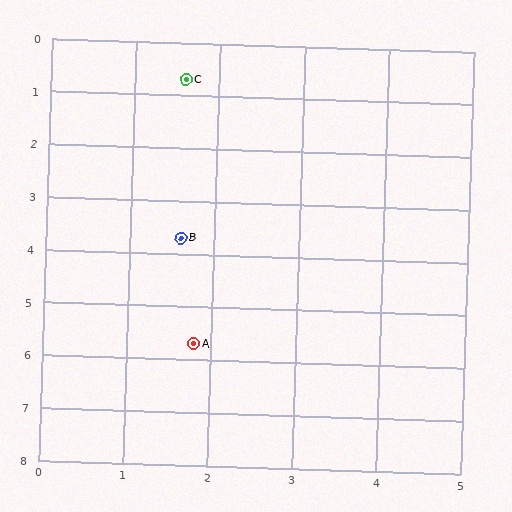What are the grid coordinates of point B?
Point B is at approximately (1.6, 3.7).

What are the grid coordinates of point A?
Point A is at approximately (1.8, 5.7).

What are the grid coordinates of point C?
Point C is at approximately (1.6, 0.7).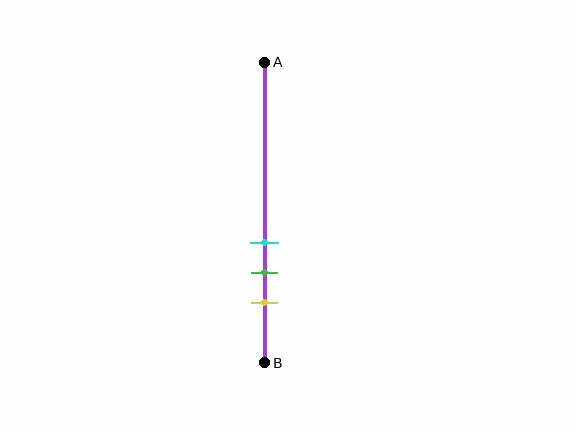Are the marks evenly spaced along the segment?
Yes, the marks are approximately evenly spaced.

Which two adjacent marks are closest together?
The cyan and green marks are the closest adjacent pair.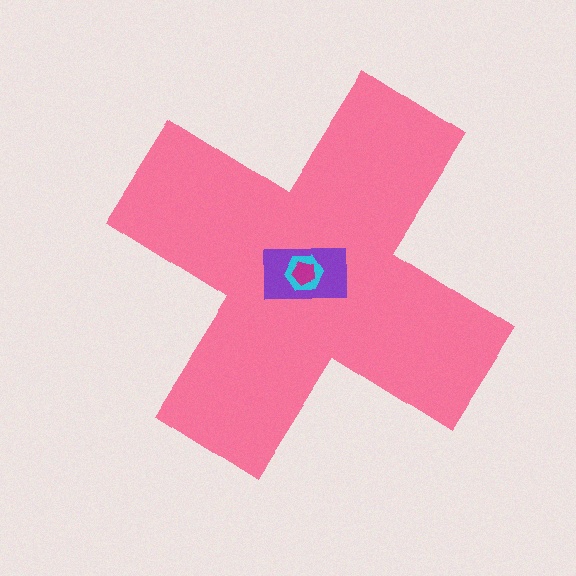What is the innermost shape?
The magenta pentagon.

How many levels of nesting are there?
4.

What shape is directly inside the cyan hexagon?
The magenta pentagon.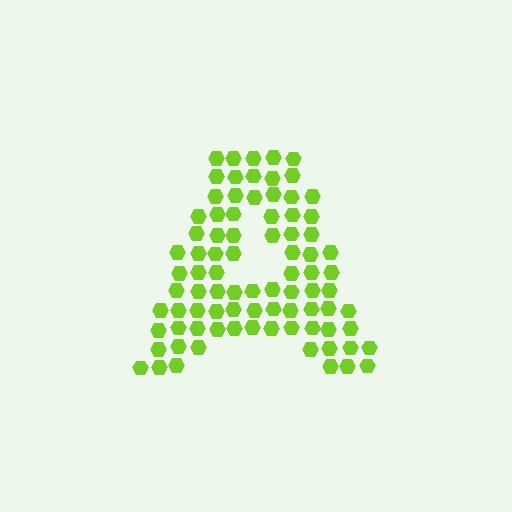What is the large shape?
The large shape is the letter A.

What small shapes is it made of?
It is made of small hexagons.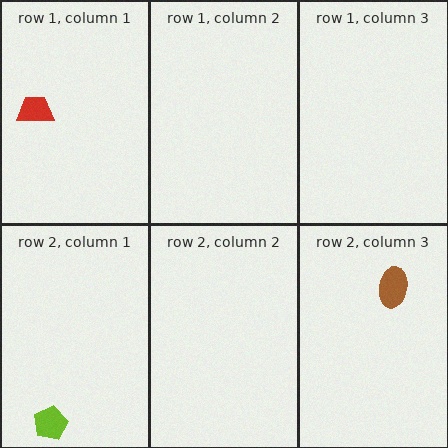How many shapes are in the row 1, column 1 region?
1.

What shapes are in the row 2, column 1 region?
The lime pentagon.